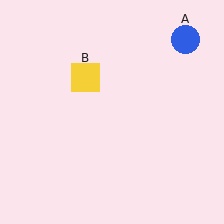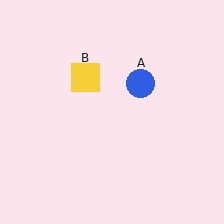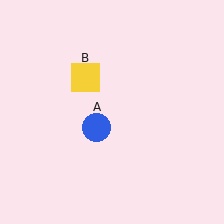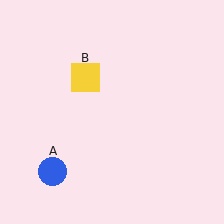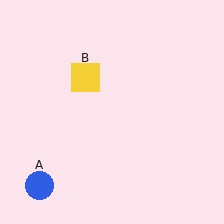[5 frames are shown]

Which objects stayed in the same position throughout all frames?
Yellow square (object B) remained stationary.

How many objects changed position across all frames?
1 object changed position: blue circle (object A).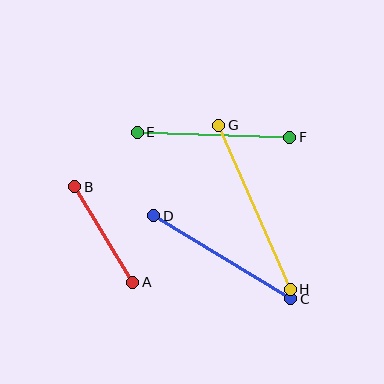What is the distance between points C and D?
The distance is approximately 160 pixels.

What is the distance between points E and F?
The distance is approximately 152 pixels.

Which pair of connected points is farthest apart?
Points G and H are farthest apart.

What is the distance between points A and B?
The distance is approximately 111 pixels.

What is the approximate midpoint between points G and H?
The midpoint is at approximately (255, 207) pixels.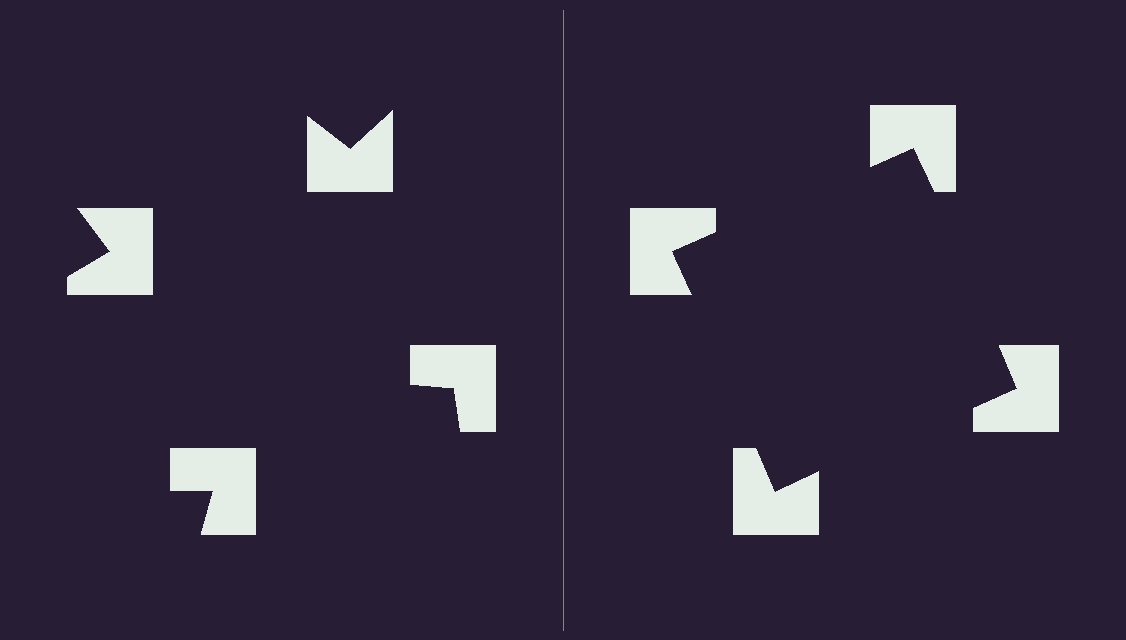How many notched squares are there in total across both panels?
8 — 4 on each side.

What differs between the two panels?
The notched squares are positioned identically on both sides; only the wedge orientations differ. On the right they align to a square; on the left they are misaligned.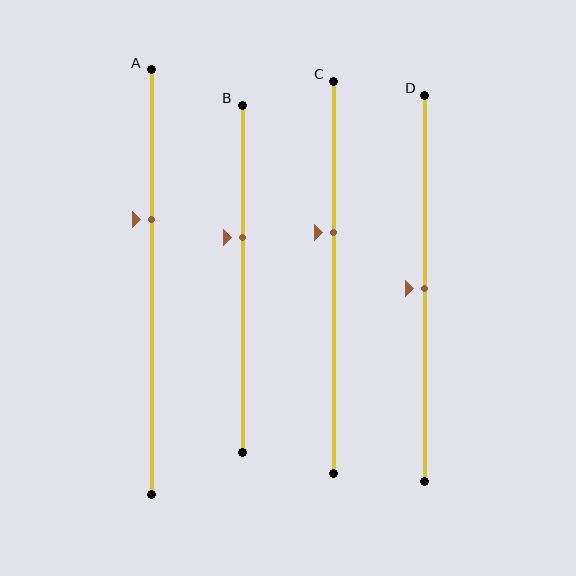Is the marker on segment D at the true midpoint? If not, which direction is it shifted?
Yes, the marker on segment D is at the true midpoint.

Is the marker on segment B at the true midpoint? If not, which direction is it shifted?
No, the marker on segment B is shifted upward by about 12% of the segment length.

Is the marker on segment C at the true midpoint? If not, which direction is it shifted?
No, the marker on segment C is shifted upward by about 12% of the segment length.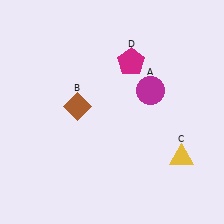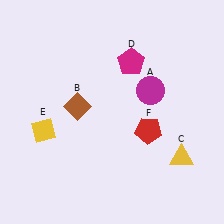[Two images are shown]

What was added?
A yellow diamond (E), a red pentagon (F) were added in Image 2.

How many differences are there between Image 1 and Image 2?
There are 2 differences between the two images.